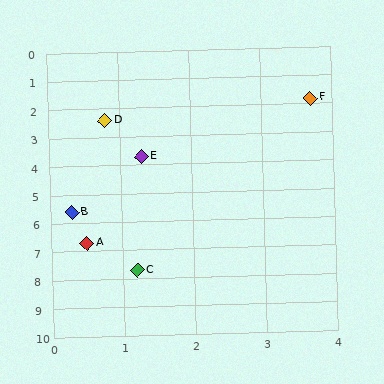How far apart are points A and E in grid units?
Points A and E are about 3.1 grid units apart.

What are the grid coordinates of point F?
Point F is at approximately (3.7, 1.8).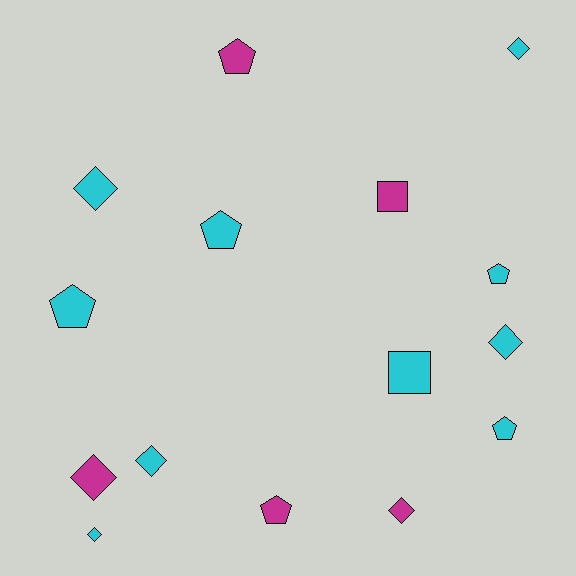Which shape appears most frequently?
Diamond, with 7 objects.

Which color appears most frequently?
Cyan, with 10 objects.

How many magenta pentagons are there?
There are 2 magenta pentagons.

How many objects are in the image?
There are 15 objects.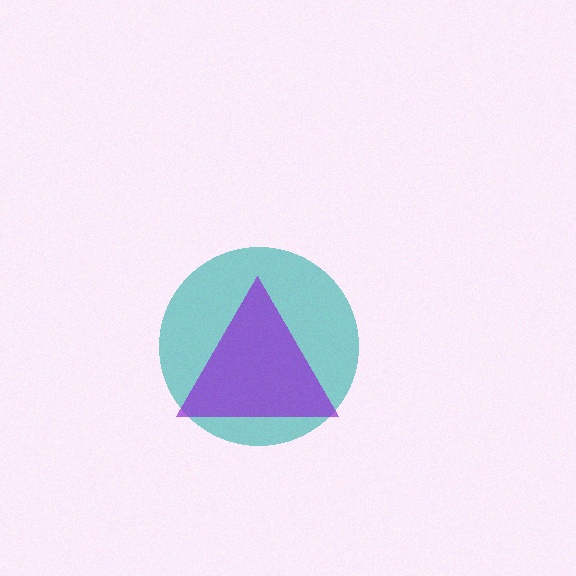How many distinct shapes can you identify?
There are 2 distinct shapes: a teal circle, a purple triangle.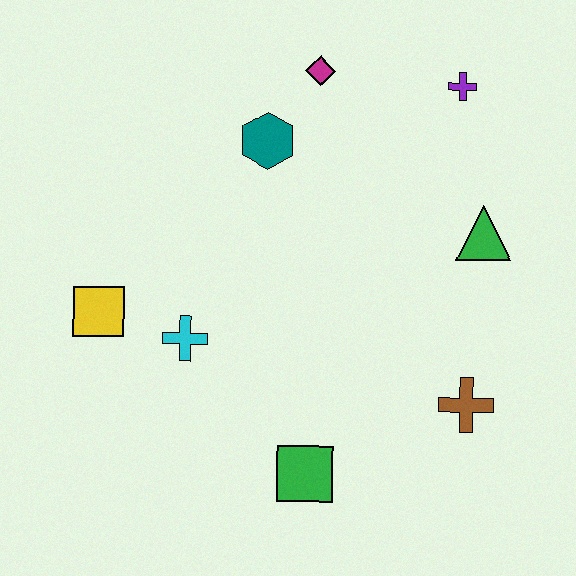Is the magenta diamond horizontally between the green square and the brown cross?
Yes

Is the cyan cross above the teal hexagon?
No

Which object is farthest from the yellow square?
The purple cross is farthest from the yellow square.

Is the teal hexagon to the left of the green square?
Yes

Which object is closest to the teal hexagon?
The magenta diamond is closest to the teal hexagon.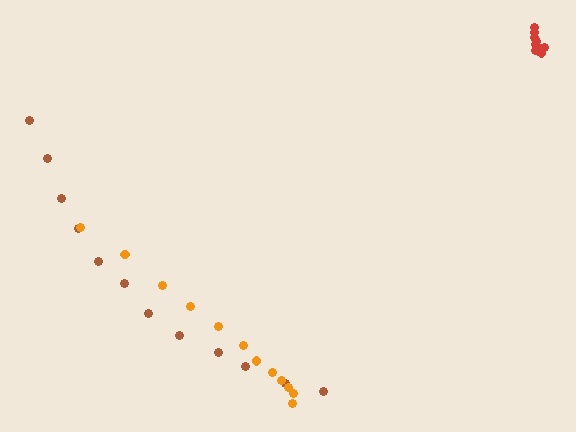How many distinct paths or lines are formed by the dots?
There are 3 distinct paths.